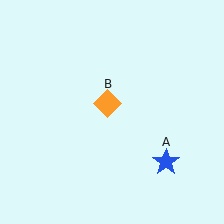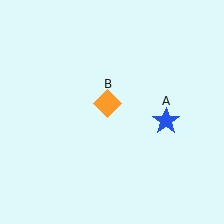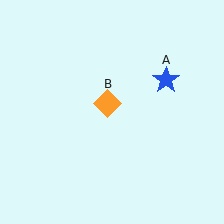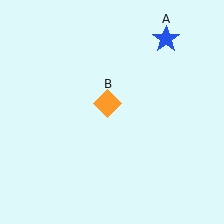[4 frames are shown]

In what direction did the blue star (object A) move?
The blue star (object A) moved up.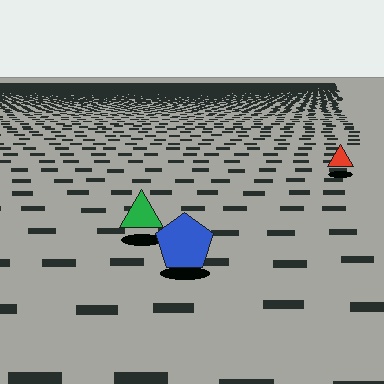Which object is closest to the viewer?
The blue pentagon is closest. The texture marks near it are larger and more spread out.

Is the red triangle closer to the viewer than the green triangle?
No. The green triangle is closer — you can tell from the texture gradient: the ground texture is coarser near it.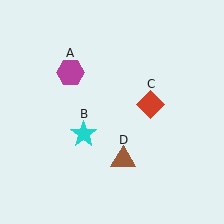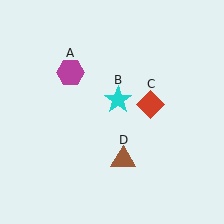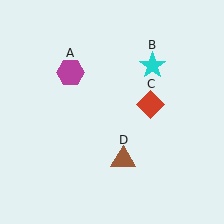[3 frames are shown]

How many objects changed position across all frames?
1 object changed position: cyan star (object B).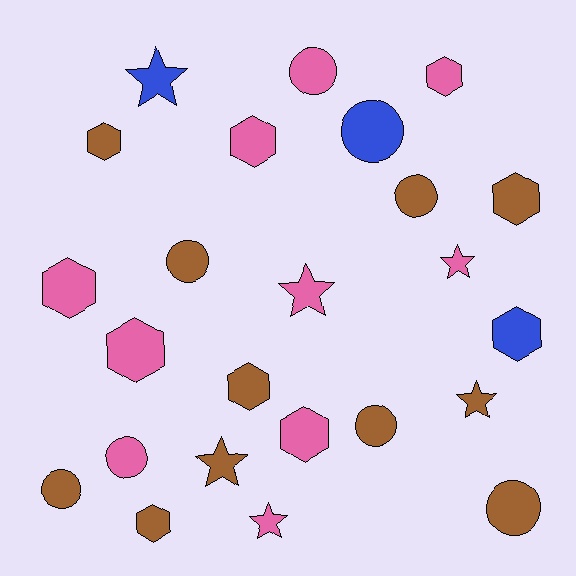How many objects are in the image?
There are 24 objects.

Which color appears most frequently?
Brown, with 11 objects.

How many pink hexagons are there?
There are 5 pink hexagons.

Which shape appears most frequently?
Hexagon, with 10 objects.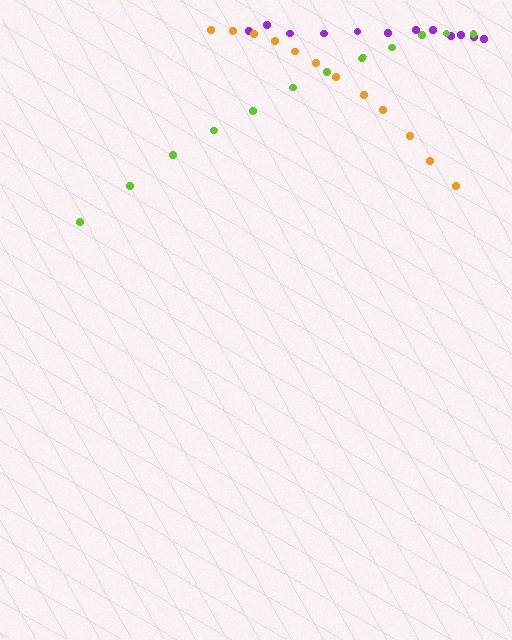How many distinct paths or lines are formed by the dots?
There are 3 distinct paths.